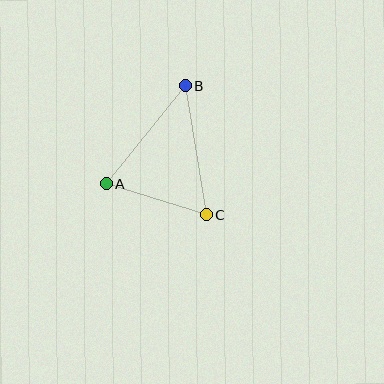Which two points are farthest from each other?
Points B and C are farthest from each other.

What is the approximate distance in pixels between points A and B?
The distance between A and B is approximately 126 pixels.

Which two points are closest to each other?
Points A and C are closest to each other.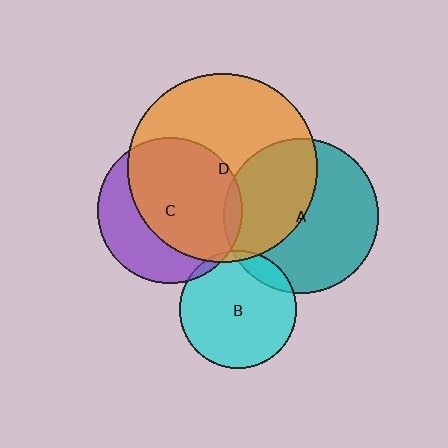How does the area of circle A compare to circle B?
Approximately 1.7 times.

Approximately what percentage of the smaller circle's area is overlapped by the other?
Approximately 5%.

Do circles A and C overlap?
Yes.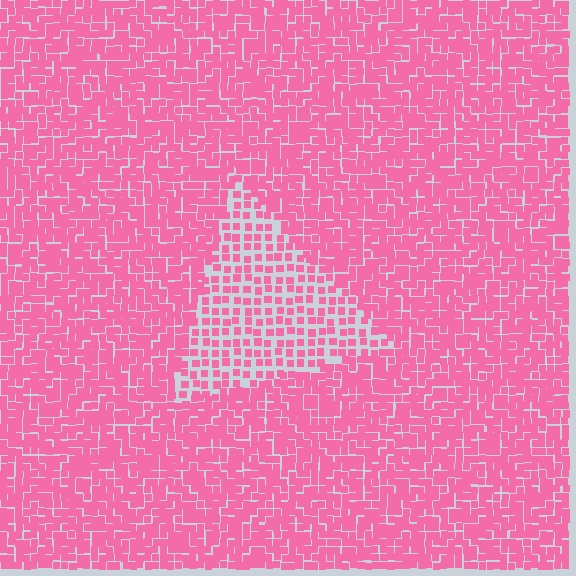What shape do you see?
I see a triangle.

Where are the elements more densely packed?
The elements are more densely packed outside the triangle boundary.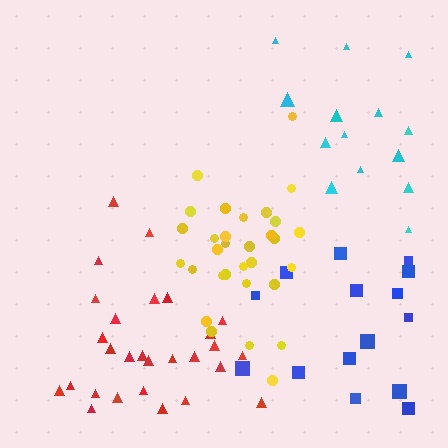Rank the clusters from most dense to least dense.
yellow, red, blue, cyan.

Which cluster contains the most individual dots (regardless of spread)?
Yellow (31).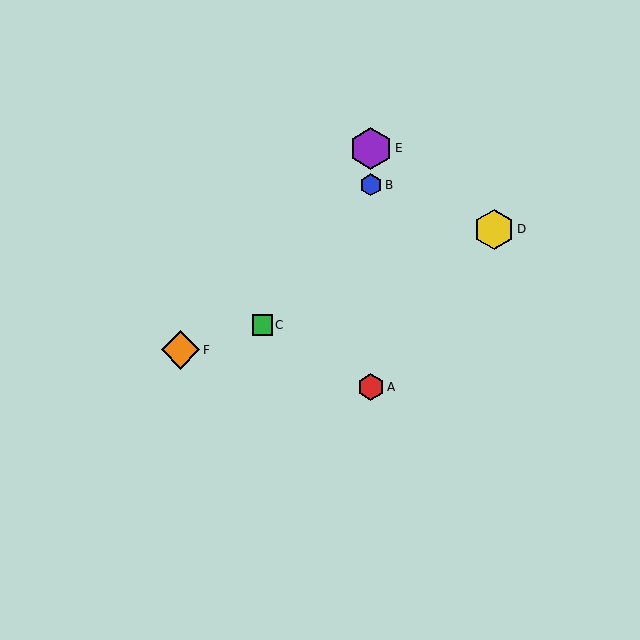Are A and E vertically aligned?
Yes, both are at x≈371.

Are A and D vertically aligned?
No, A is at x≈371 and D is at x≈494.